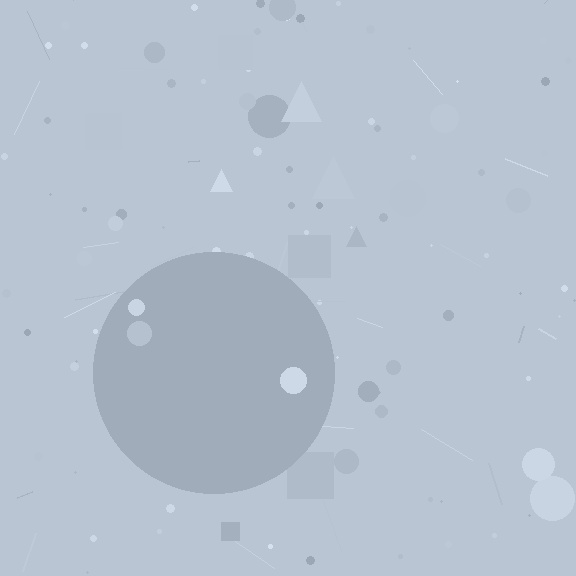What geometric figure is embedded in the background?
A circle is embedded in the background.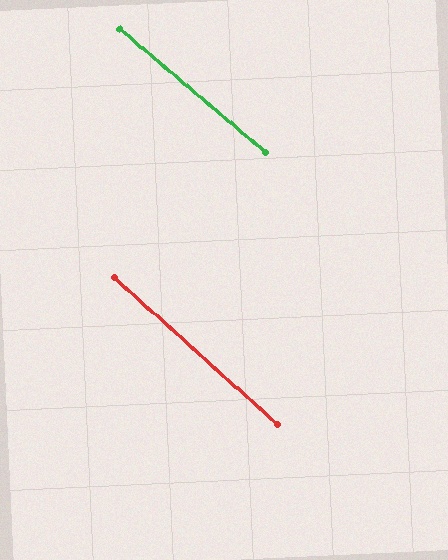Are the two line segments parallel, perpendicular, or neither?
Parallel — their directions differ by only 1.6°.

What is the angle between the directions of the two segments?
Approximately 2 degrees.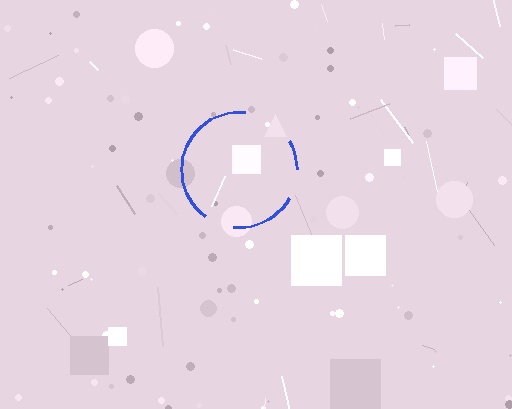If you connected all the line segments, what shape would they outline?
They would outline a circle.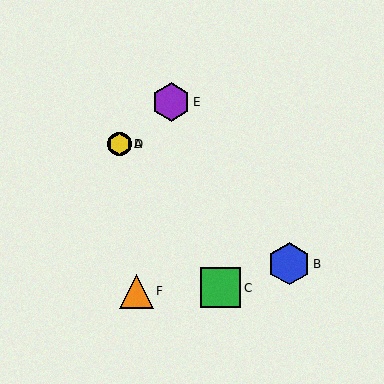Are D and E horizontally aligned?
No, D is at y≈144 and E is at y≈102.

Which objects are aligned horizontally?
Objects A, D are aligned horizontally.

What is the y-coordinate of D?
Object D is at y≈144.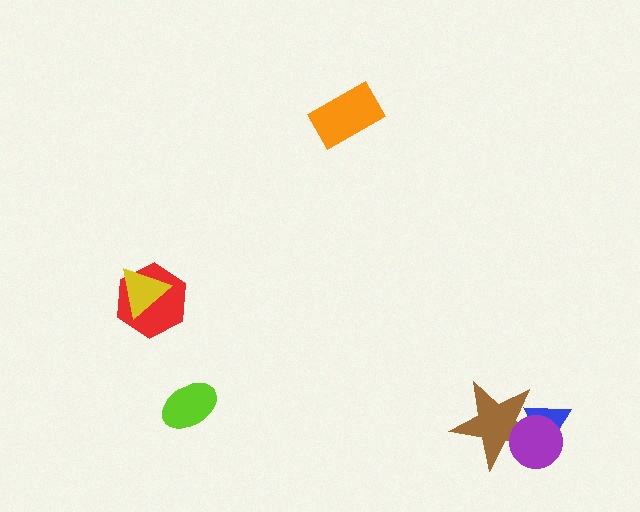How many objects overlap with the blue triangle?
2 objects overlap with the blue triangle.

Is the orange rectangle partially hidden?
No, no other shape covers it.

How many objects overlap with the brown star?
2 objects overlap with the brown star.